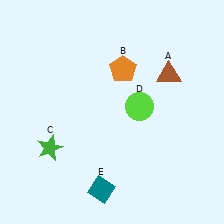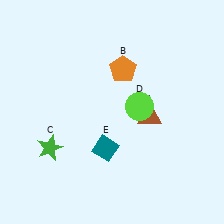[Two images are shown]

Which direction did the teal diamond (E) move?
The teal diamond (E) moved up.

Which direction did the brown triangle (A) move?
The brown triangle (A) moved down.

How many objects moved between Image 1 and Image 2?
2 objects moved between the two images.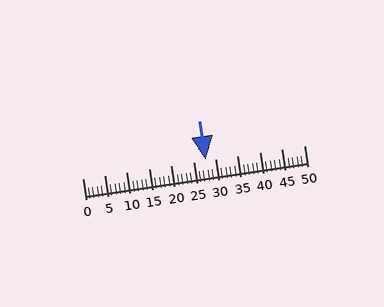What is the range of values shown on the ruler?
The ruler shows values from 0 to 50.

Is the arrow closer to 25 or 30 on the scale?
The arrow is closer to 30.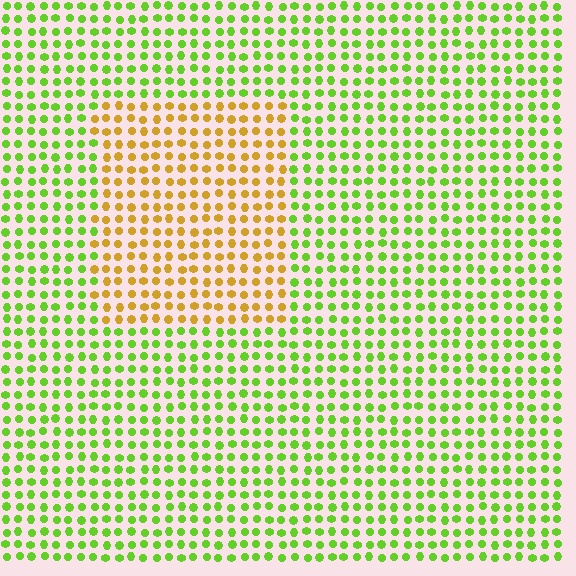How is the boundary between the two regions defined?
The boundary is defined purely by a slight shift in hue (about 56 degrees). Spacing, size, and orientation are identical on both sides.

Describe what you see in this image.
The image is filled with small lime elements in a uniform arrangement. A rectangle-shaped region is visible where the elements are tinted to a slightly different hue, forming a subtle color boundary.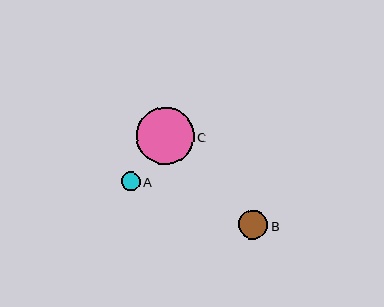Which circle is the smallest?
Circle A is the smallest with a size of approximately 19 pixels.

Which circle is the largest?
Circle C is the largest with a size of approximately 58 pixels.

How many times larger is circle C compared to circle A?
Circle C is approximately 3.1 times the size of circle A.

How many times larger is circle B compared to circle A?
Circle B is approximately 1.6 times the size of circle A.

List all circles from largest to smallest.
From largest to smallest: C, B, A.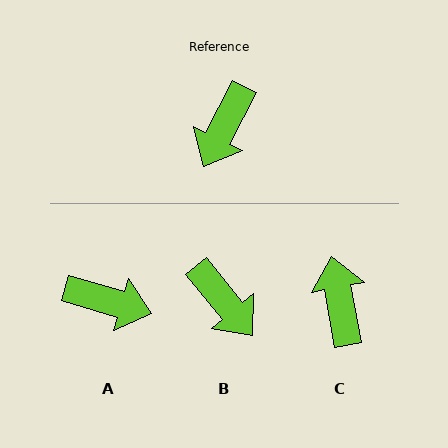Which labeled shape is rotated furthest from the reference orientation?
C, about 143 degrees away.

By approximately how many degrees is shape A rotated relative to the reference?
Approximately 100 degrees counter-clockwise.